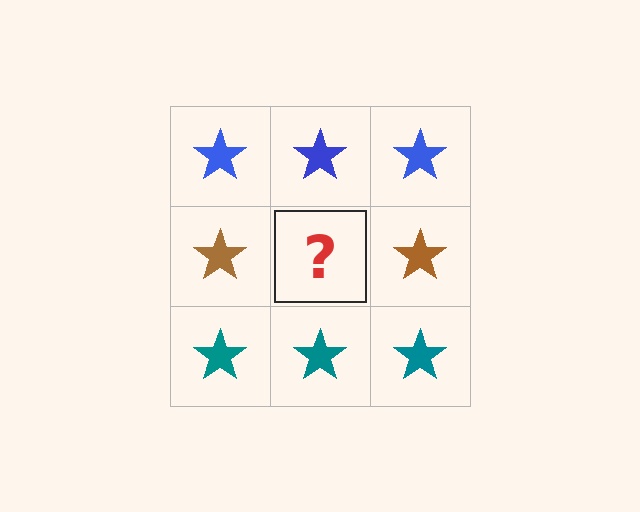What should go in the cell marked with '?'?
The missing cell should contain a brown star.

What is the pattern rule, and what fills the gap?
The rule is that each row has a consistent color. The gap should be filled with a brown star.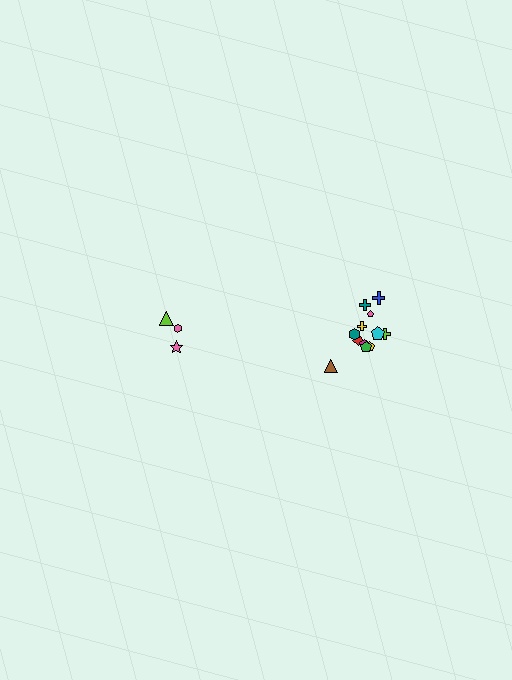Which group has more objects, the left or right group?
The right group.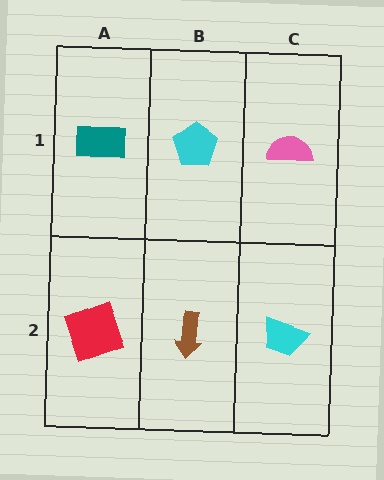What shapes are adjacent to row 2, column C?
A pink semicircle (row 1, column C), a brown arrow (row 2, column B).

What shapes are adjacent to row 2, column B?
A cyan pentagon (row 1, column B), a red square (row 2, column A), a cyan trapezoid (row 2, column C).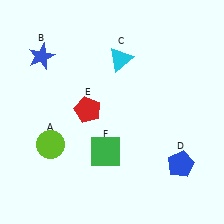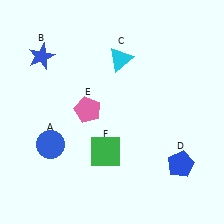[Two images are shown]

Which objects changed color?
A changed from lime to blue. E changed from red to pink.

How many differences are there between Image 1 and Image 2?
There are 2 differences between the two images.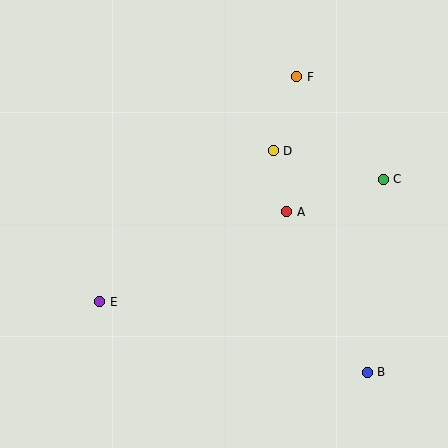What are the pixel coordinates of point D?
Point D is at (273, 151).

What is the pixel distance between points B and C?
The distance between B and C is 194 pixels.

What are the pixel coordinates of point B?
Point B is at (367, 372).